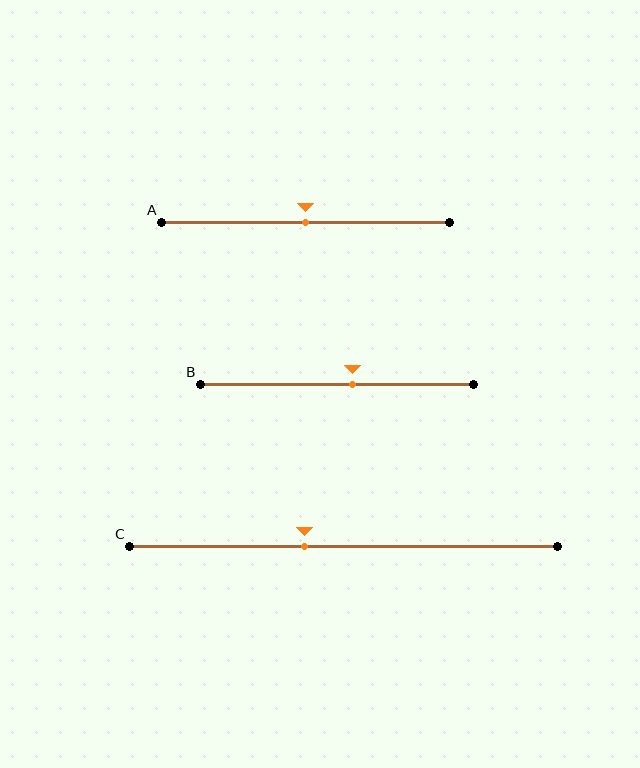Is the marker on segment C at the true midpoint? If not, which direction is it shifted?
No, the marker on segment C is shifted to the left by about 9% of the segment length.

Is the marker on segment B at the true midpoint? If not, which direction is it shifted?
No, the marker on segment B is shifted to the right by about 5% of the segment length.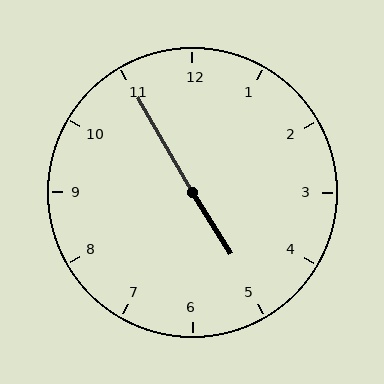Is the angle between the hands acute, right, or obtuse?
It is obtuse.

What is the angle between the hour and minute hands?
Approximately 178 degrees.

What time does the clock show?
4:55.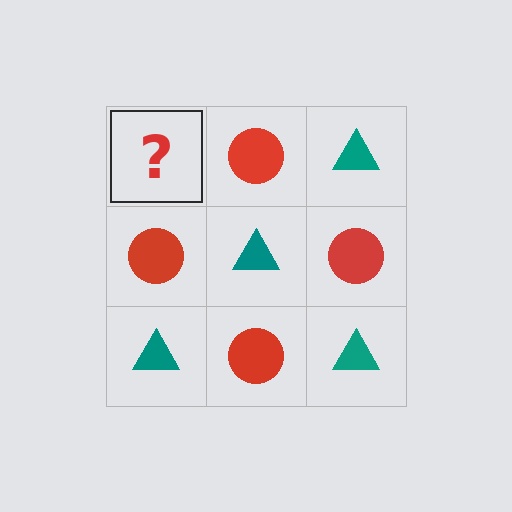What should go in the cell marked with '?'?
The missing cell should contain a teal triangle.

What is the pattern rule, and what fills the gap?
The rule is that it alternates teal triangle and red circle in a checkerboard pattern. The gap should be filled with a teal triangle.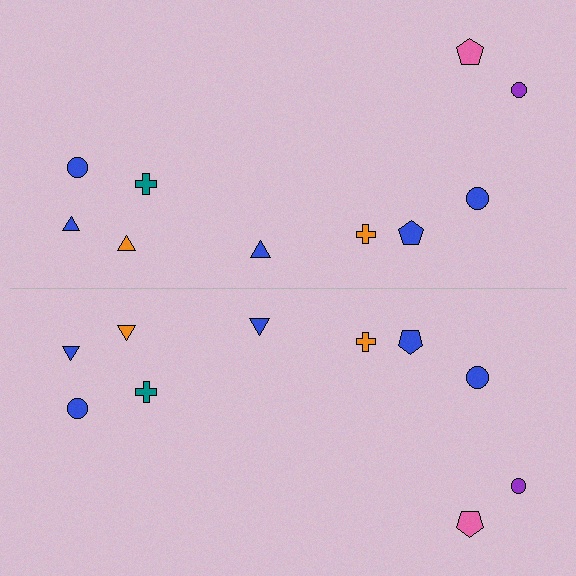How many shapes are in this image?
There are 20 shapes in this image.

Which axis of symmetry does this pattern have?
The pattern has a horizontal axis of symmetry running through the center of the image.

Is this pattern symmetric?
Yes, this pattern has bilateral (reflection) symmetry.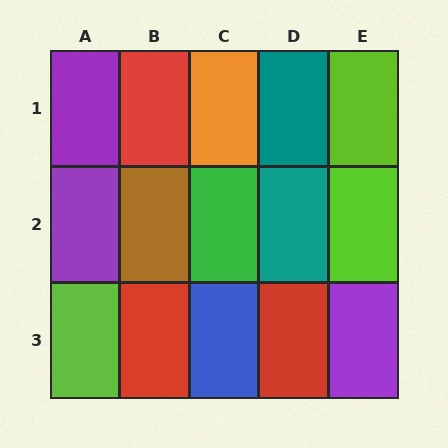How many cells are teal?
2 cells are teal.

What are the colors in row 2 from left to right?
Purple, brown, green, teal, lime.